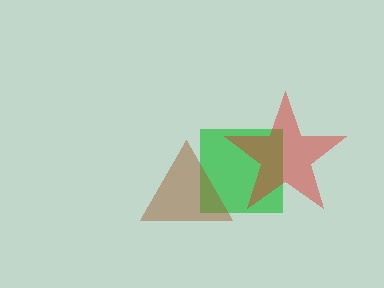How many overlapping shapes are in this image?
There are 3 overlapping shapes in the image.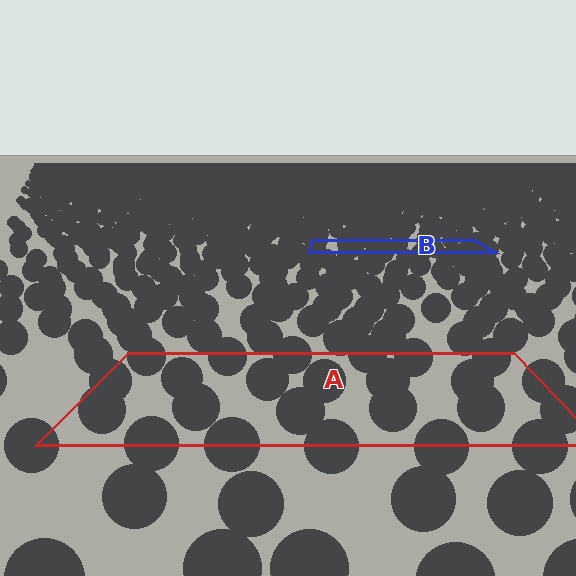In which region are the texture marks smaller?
The texture marks are smaller in region B, because it is farther away.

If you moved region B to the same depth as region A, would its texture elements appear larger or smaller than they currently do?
They would appear larger. At a closer depth, the same texture elements are projected at a bigger on-screen size.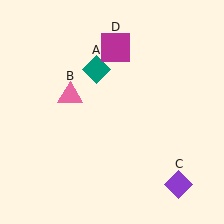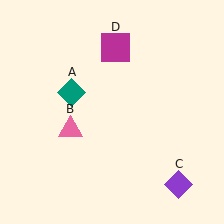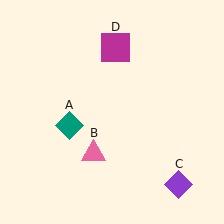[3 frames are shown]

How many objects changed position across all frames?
2 objects changed position: teal diamond (object A), pink triangle (object B).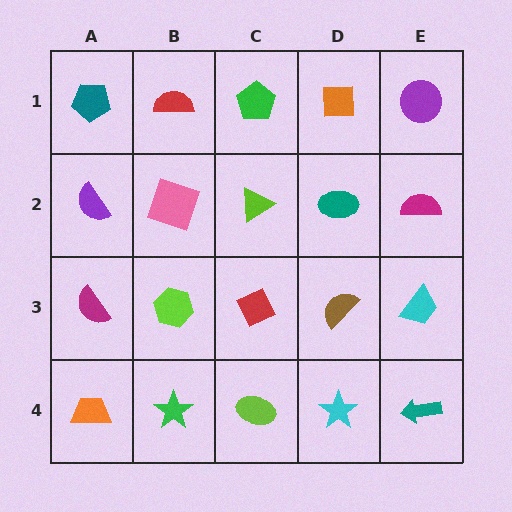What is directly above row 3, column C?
A lime triangle.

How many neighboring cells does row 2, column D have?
4.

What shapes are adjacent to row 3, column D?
A teal ellipse (row 2, column D), a cyan star (row 4, column D), a red diamond (row 3, column C), a cyan trapezoid (row 3, column E).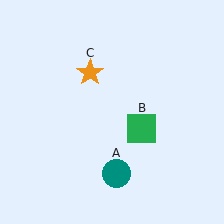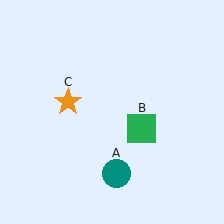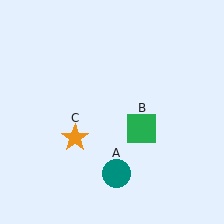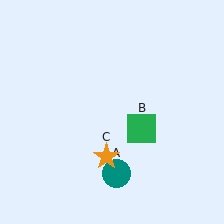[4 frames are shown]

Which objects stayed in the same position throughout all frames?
Teal circle (object A) and green square (object B) remained stationary.